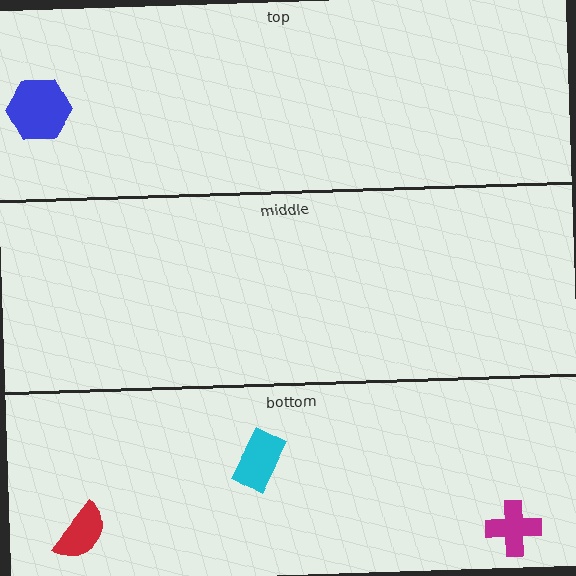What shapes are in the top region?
The blue hexagon.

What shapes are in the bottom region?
The red semicircle, the magenta cross, the cyan rectangle.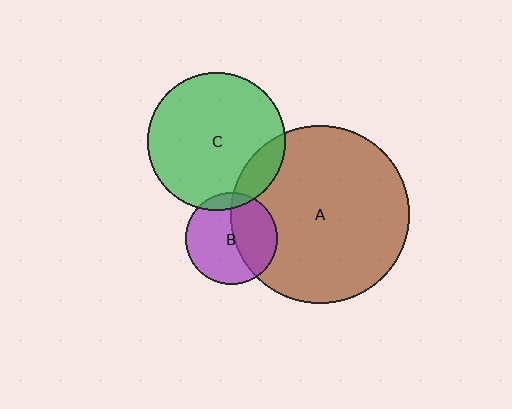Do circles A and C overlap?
Yes.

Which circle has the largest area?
Circle A (brown).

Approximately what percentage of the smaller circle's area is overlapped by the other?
Approximately 15%.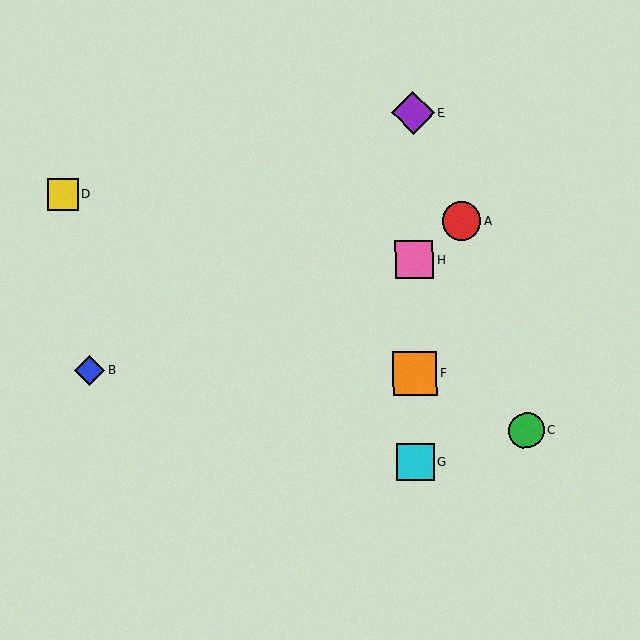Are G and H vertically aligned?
Yes, both are at x≈416.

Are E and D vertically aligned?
No, E is at x≈413 and D is at x≈63.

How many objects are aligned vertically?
4 objects (E, F, G, H) are aligned vertically.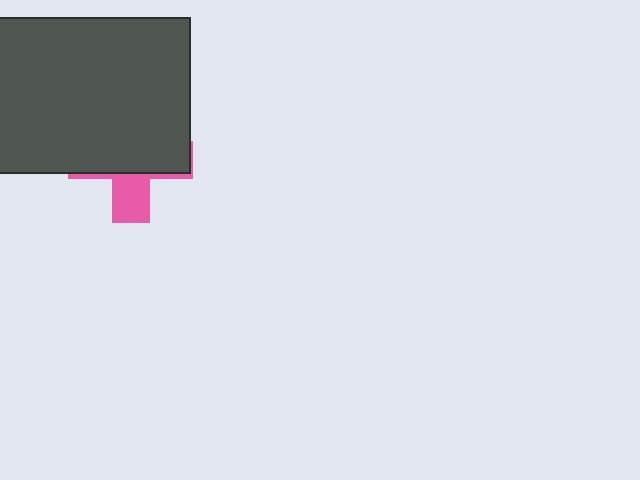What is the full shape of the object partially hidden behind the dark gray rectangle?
The partially hidden object is a pink cross.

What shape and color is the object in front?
The object in front is a dark gray rectangle.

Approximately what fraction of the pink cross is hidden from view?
Roughly 69% of the pink cross is hidden behind the dark gray rectangle.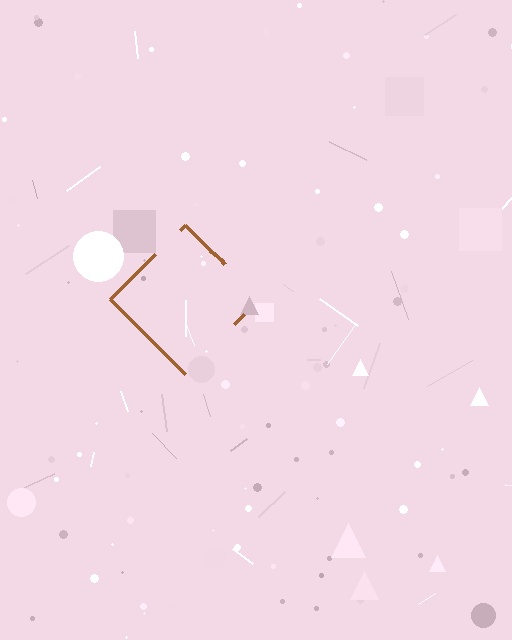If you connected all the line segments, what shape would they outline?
They would outline a diamond.